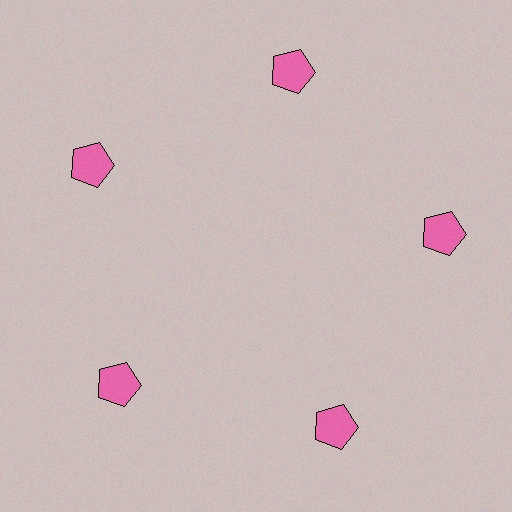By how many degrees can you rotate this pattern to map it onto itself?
The pattern maps onto itself every 72 degrees of rotation.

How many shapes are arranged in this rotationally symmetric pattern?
There are 5 shapes, arranged in 5 groups of 1.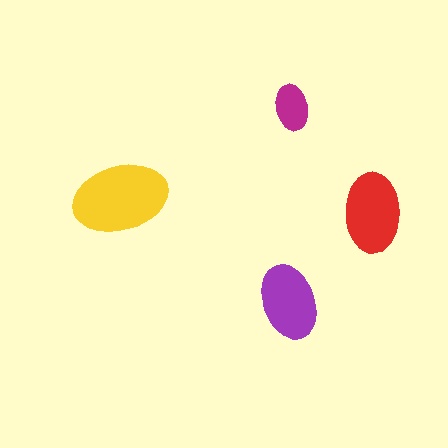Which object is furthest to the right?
The red ellipse is rightmost.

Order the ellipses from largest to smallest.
the yellow one, the red one, the purple one, the magenta one.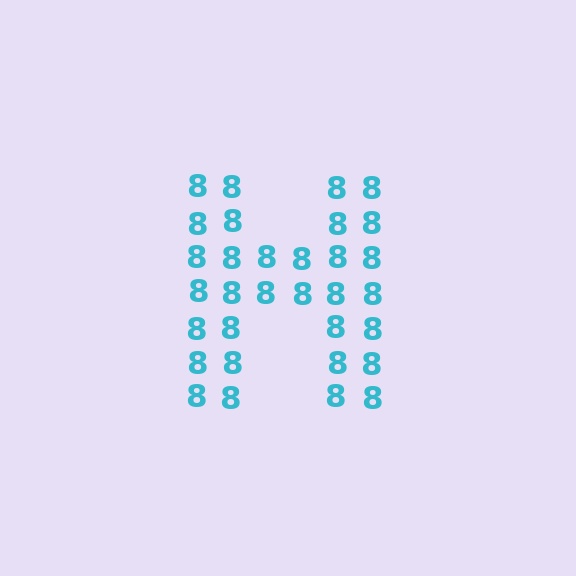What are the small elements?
The small elements are digit 8's.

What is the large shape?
The large shape is the letter H.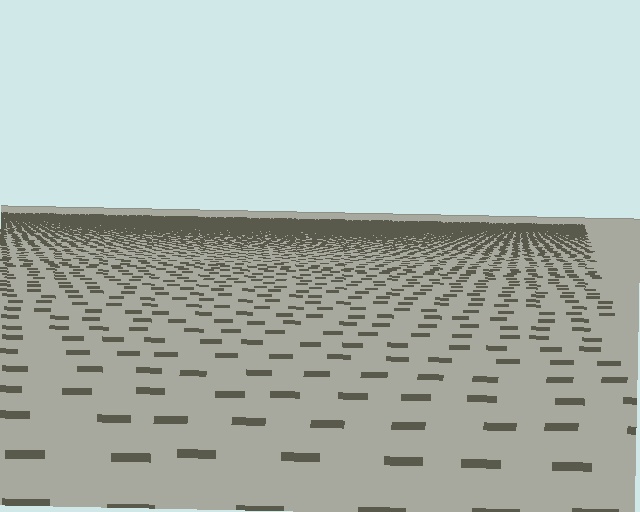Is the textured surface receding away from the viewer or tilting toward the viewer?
The surface is receding away from the viewer. Texture elements get smaller and denser toward the top.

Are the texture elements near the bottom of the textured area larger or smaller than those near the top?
Larger. Near the bottom, elements are closer to the viewer and appear at a bigger on-screen size.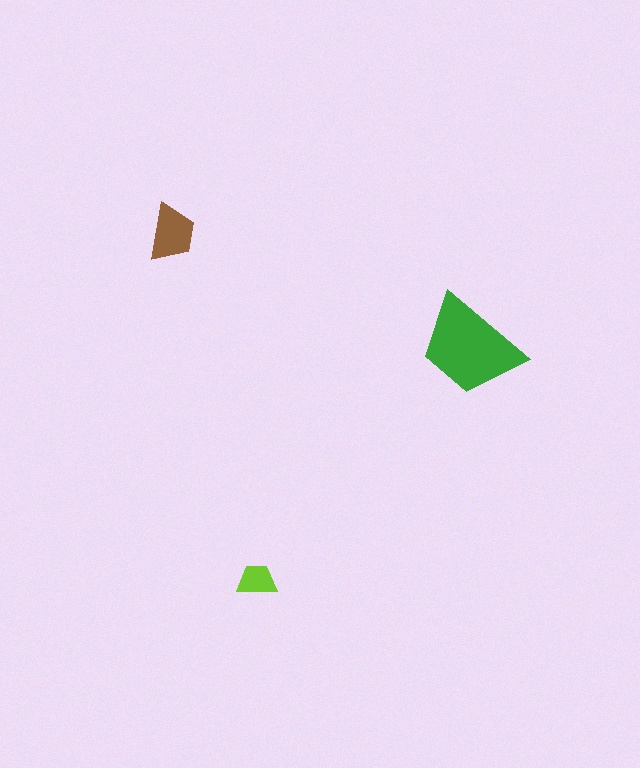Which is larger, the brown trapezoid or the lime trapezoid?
The brown one.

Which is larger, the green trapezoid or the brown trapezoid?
The green one.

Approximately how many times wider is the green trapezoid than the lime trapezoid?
About 2.5 times wider.